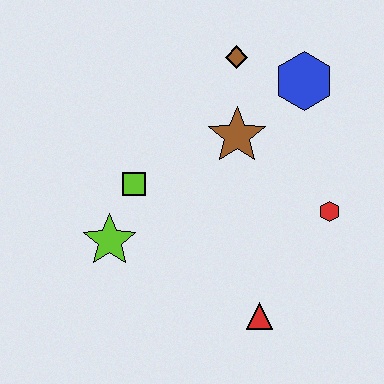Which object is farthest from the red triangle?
The brown diamond is farthest from the red triangle.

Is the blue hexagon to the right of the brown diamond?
Yes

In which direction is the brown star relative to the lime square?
The brown star is to the right of the lime square.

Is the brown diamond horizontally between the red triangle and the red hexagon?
No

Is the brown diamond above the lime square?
Yes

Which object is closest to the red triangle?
The red hexagon is closest to the red triangle.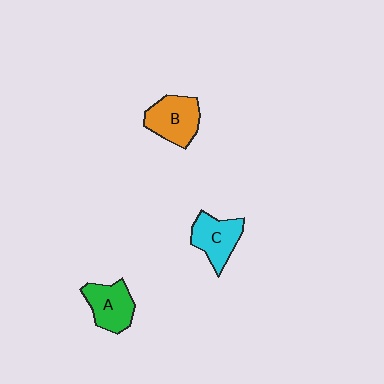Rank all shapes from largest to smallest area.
From largest to smallest: B (orange), A (green), C (cyan).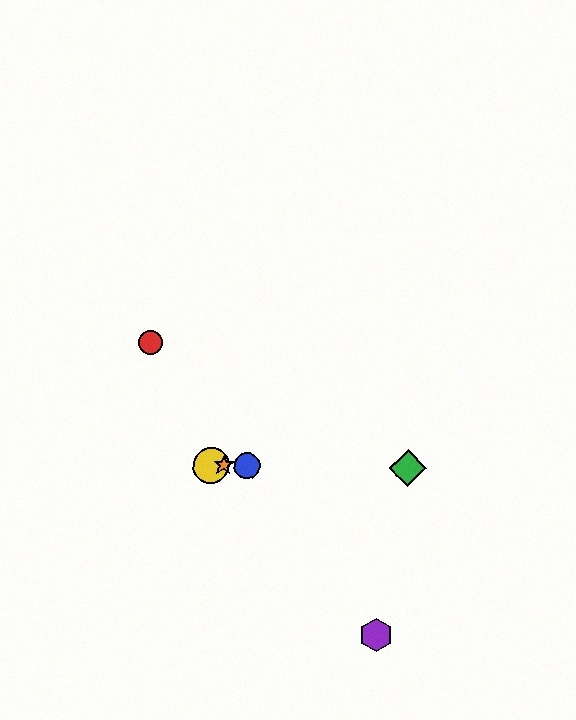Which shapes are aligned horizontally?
The blue circle, the green diamond, the yellow circle, the orange star are aligned horizontally.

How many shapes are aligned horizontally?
4 shapes (the blue circle, the green diamond, the yellow circle, the orange star) are aligned horizontally.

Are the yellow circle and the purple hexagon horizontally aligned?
No, the yellow circle is at y≈465 and the purple hexagon is at y≈635.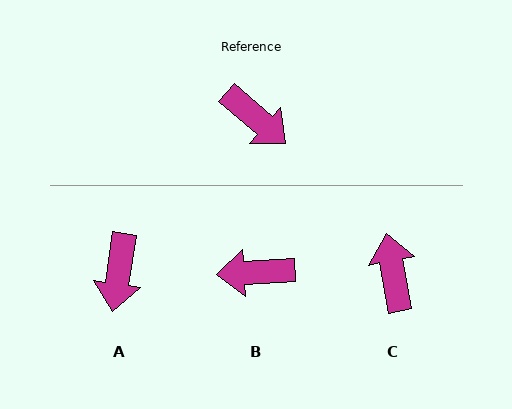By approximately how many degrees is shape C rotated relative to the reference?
Approximately 141 degrees counter-clockwise.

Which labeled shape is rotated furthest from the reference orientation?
C, about 141 degrees away.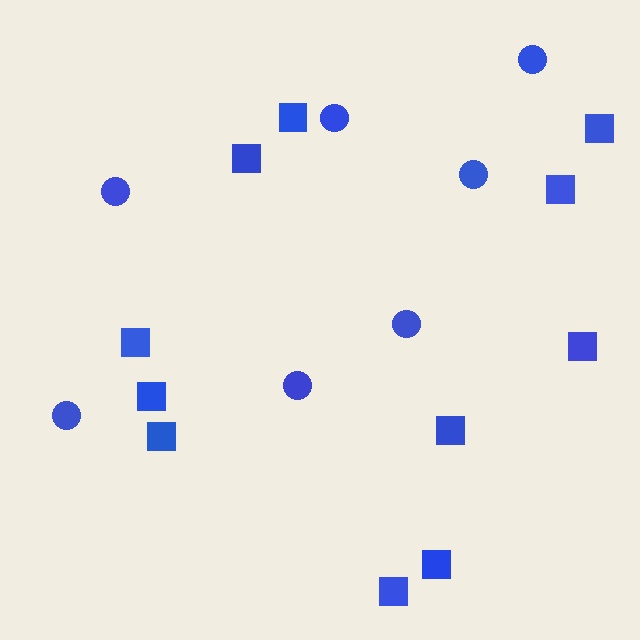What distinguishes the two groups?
There are 2 groups: one group of circles (7) and one group of squares (11).